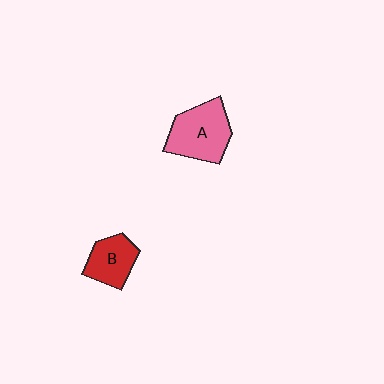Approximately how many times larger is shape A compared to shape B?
Approximately 1.4 times.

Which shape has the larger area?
Shape A (pink).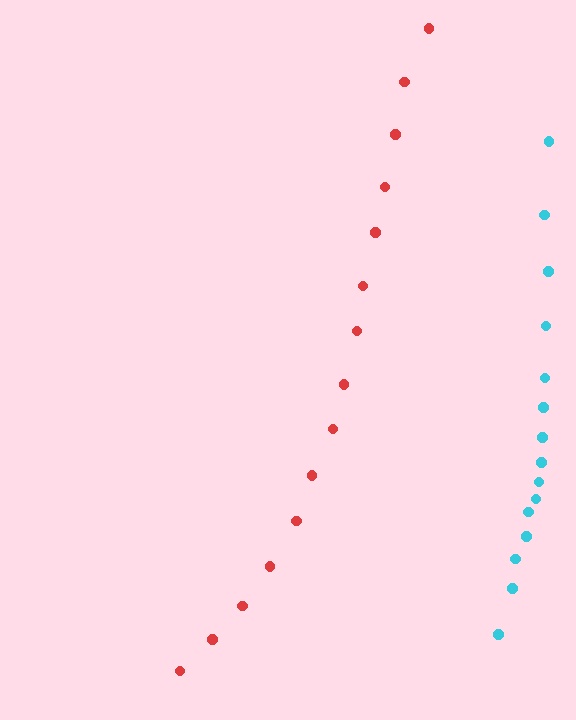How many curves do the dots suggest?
There are 2 distinct paths.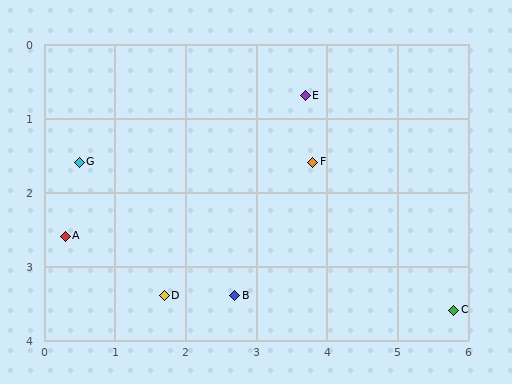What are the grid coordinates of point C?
Point C is at approximately (5.8, 3.6).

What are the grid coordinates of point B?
Point B is at approximately (2.7, 3.4).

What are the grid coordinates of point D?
Point D is at approximately (1.7, 3.4).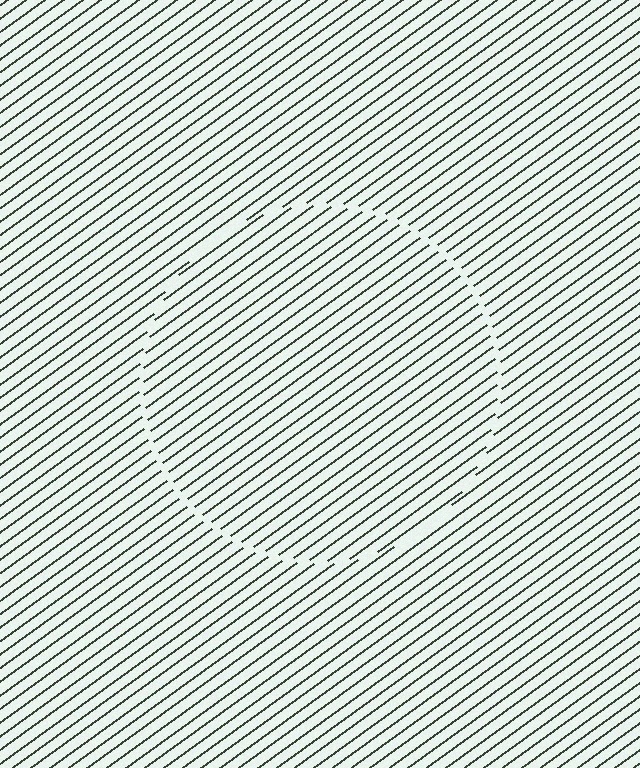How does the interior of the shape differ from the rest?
The interior of the shape contains the same grating, shifted by half a period — the contour is defined by the phase discontinuity where line-ends from the inner and outer gratings abut.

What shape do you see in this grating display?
An illusory circle. The interior of the shape contains the same grating, shifted by half a period — the contour is defined by the phase discontinuity where line-ends from the inner and outer gratings abut.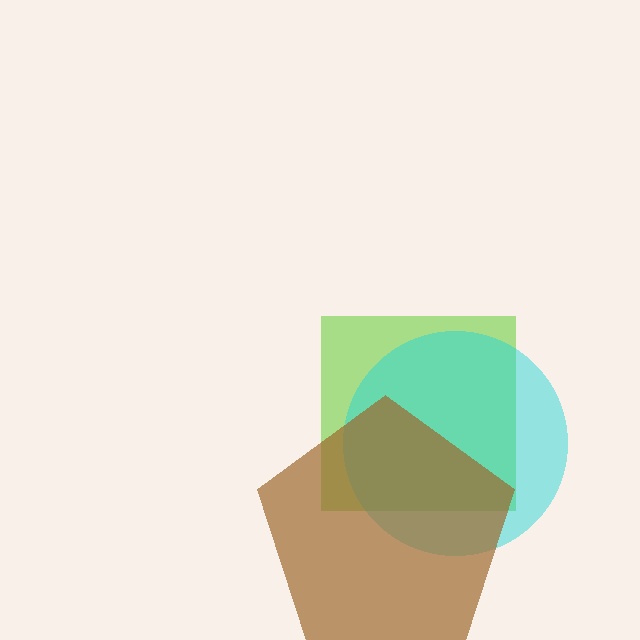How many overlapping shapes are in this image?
There are 3 overlapping shapes in the image.